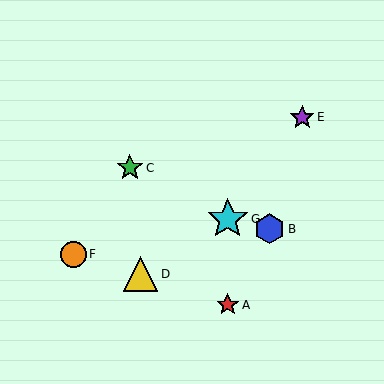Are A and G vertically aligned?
Yes, both are at x≈228.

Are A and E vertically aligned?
No, A is at x≈228 and E is at x≈302.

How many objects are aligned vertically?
2 objects (A, G) are aligned vertically.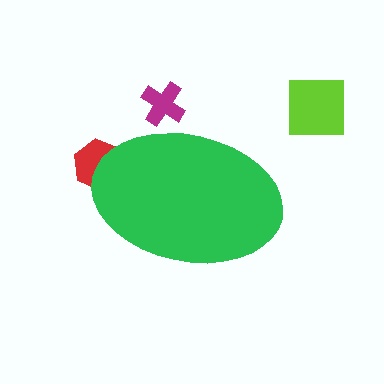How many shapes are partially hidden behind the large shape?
2 shapes are partially hidden.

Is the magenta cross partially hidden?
Yes, the magenta cross is partially hidden behind the green ellipse.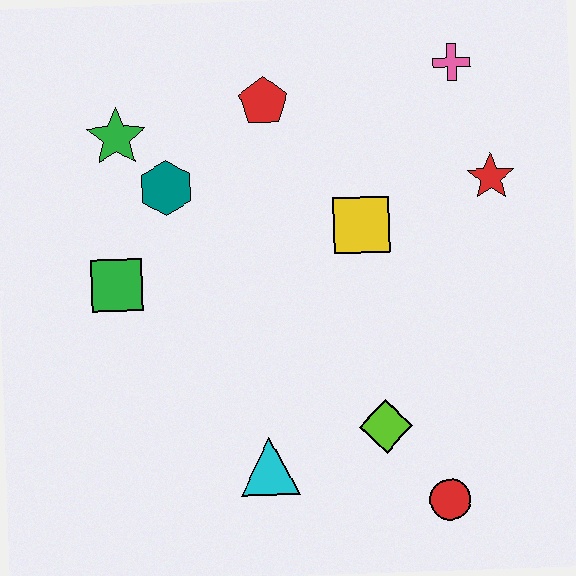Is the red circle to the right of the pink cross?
No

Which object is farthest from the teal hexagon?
The red circle is farthest from the teal hexagon.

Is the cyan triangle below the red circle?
No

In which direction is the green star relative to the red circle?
The green star is above the red circle.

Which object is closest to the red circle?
The lime diamond is closest to the red circle.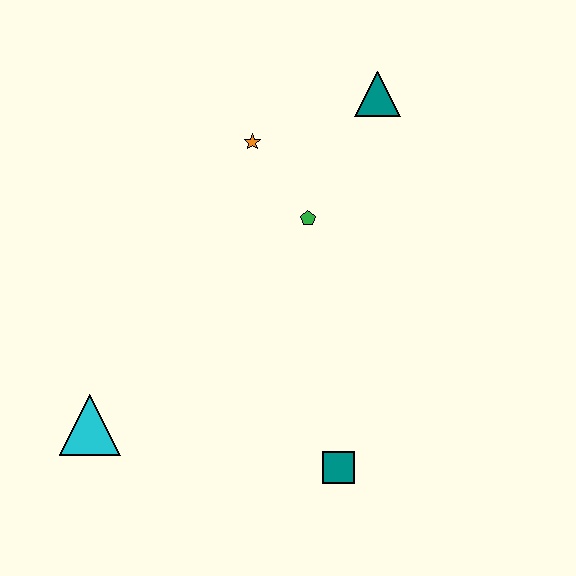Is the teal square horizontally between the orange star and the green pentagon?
No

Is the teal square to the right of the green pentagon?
Yes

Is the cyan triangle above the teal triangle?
No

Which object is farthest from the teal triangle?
The cyan triangle is farthest from the teal triangle.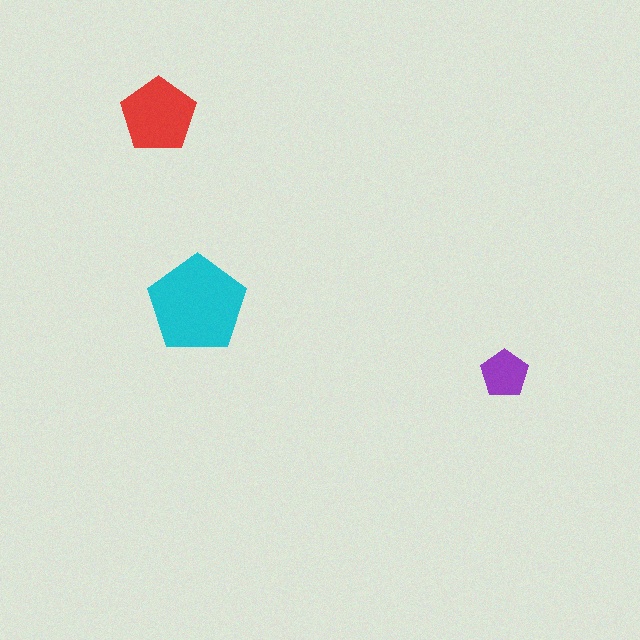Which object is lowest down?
The purple pentagon is bottommost.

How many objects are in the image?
There are 3 objects in the image.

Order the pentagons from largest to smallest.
the cyan one, the red one, the purple one.